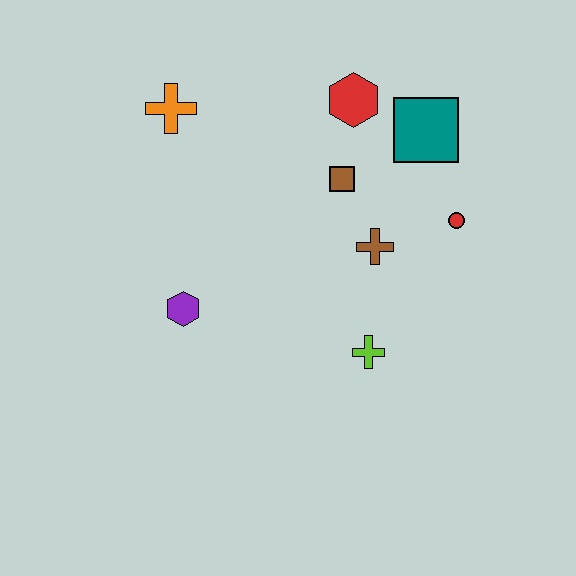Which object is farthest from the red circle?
The orange cross is farthest from the red circle.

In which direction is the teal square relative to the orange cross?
The teal square is to the right of the orange cross.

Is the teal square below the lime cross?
No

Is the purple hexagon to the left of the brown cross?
Yes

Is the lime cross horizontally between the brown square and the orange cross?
No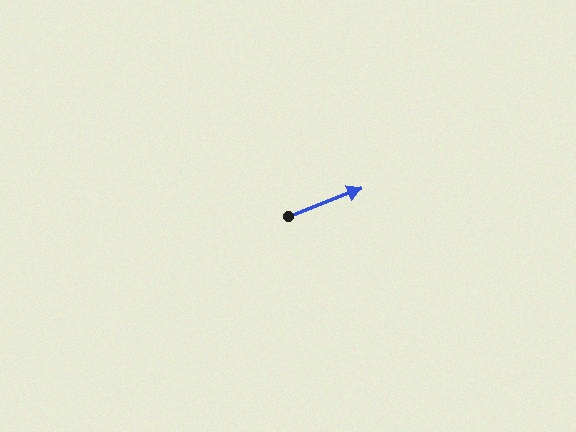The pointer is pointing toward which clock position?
Roughly 2 o'clock.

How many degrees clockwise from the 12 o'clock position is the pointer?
Approximately 69 degrees.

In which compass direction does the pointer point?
East.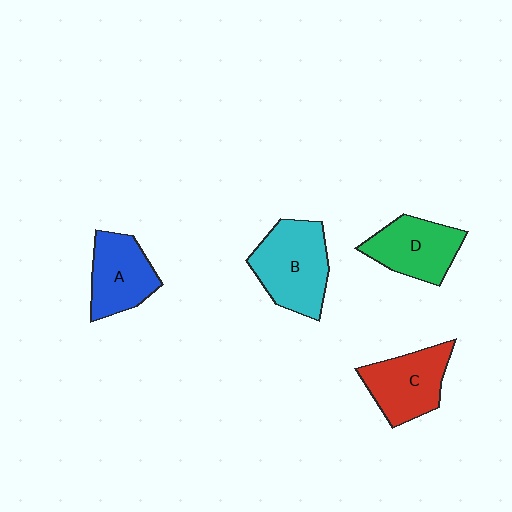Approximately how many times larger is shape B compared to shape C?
Approximately 1.2 times.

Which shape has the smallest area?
Shape A (blue).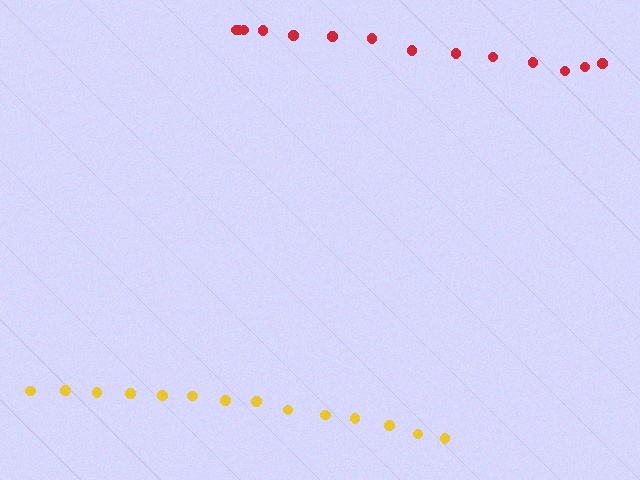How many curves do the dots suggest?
There are 2 distinct paths.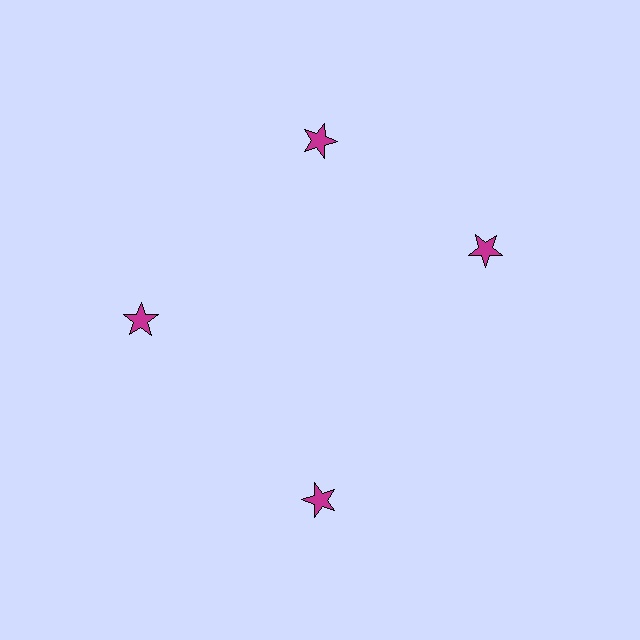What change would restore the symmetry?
The symmetry would be restored by rotating it back into even spacing with its neighbors so that all 4 stars sit at equal angles and equal distance from the center.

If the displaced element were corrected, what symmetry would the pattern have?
It would have 4-fold rotational symmetry — the pattern would map onto itself every 90 degrees.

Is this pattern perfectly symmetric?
No. The 4 magenta stars are arranged in a ring, but one element near the 3 o'clock position is rotated out of alignment along the ring, breaking the 4-fold rotational symmetry.